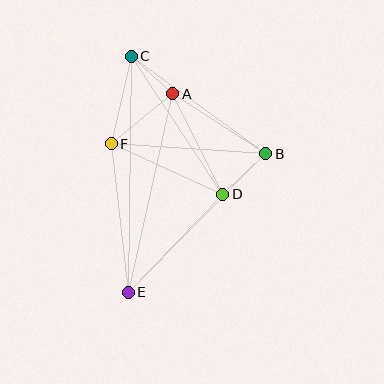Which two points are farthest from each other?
Points C and E are farthest from each other.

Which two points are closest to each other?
Points A and C are closest to each other.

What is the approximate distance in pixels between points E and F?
The distance between E and F is approximately 149 pixels.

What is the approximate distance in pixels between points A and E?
The distance between A and E is approximately 203 pixels.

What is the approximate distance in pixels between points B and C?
The distance between B and C is approximately 166 pixels.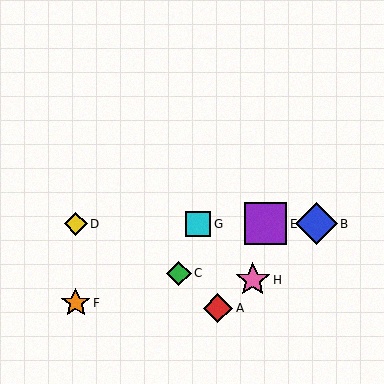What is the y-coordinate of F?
Object F is at y≈303.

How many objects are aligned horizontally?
4 objects (B, D, E, G) are aligned horizontally.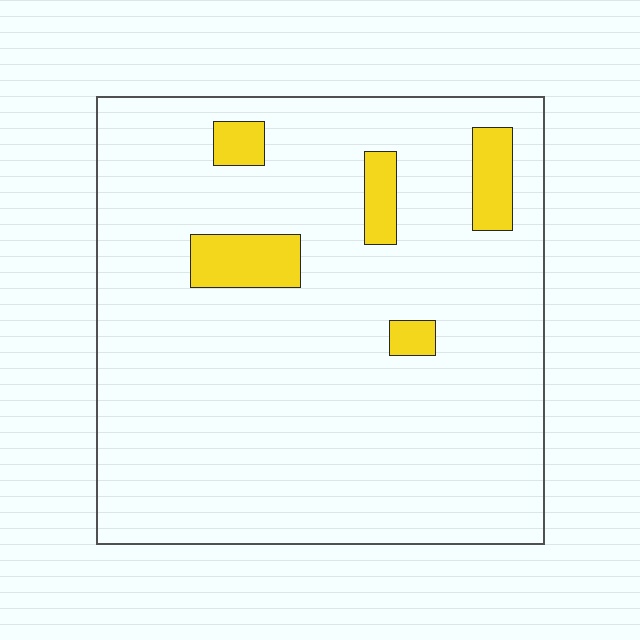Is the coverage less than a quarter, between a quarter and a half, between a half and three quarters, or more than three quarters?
Less than a quarter.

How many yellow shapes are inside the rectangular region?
5.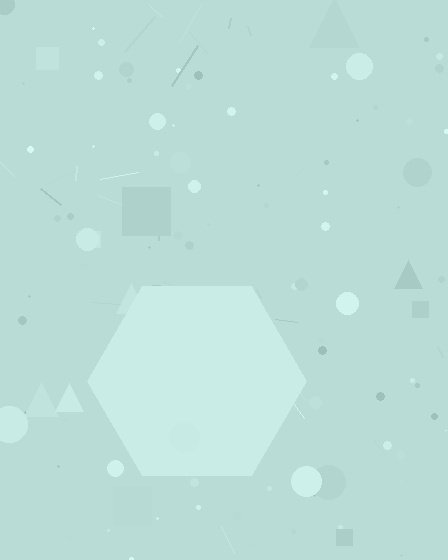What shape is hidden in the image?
A hexagon is hidden in the image.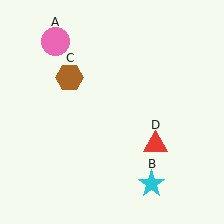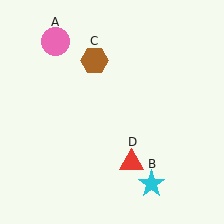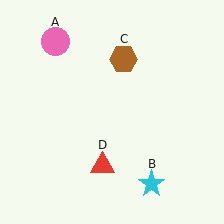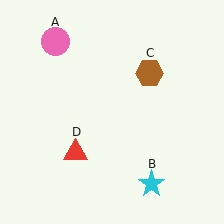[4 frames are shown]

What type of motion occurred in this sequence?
The brown hexagon (object C), red triangle (object D) rotated clockwise around the center of the scene.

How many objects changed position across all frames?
2 objects changed position: brown hexagon (object C), red triangle (object D).